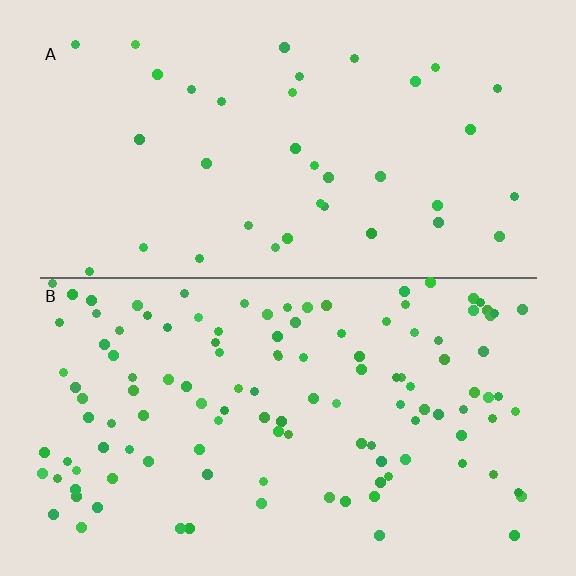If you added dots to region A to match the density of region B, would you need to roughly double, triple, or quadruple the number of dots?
Approximately triple.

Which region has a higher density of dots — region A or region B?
B (the bottom).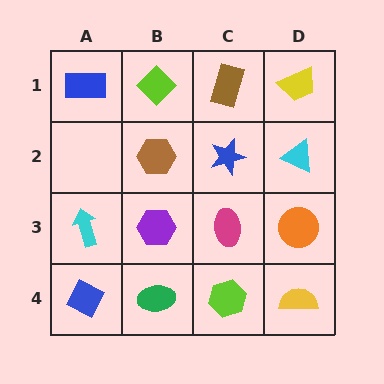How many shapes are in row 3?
4 shapes.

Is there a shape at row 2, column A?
No, that cell is empty.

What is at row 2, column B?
A brown hexagon.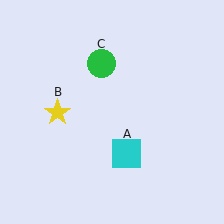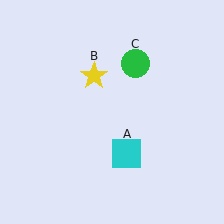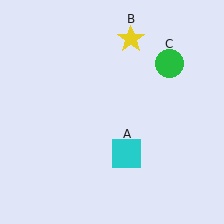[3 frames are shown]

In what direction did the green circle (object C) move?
The green circle (object C) moved right.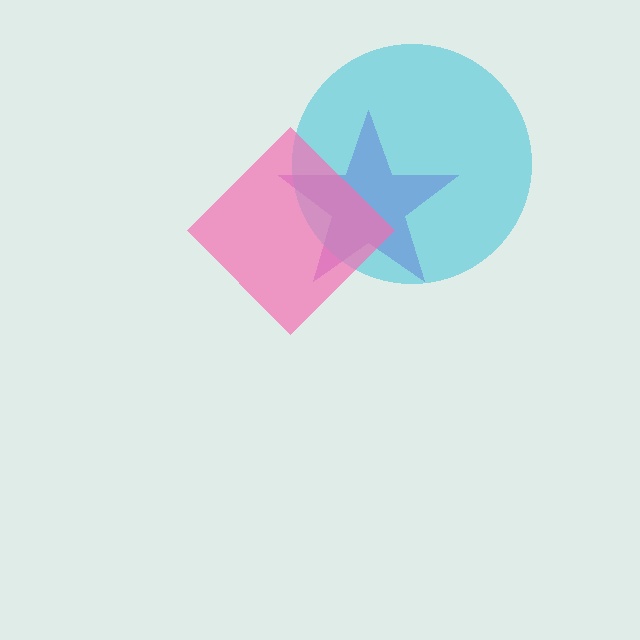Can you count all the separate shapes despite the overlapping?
Yes, there are 3 separate shapes.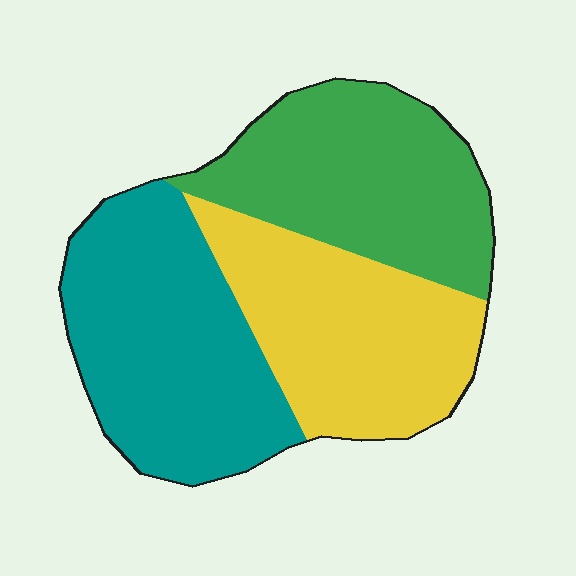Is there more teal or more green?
Teal.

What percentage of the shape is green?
Green covers around 30% of the shape.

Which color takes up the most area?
Teal, at roughly 35%.